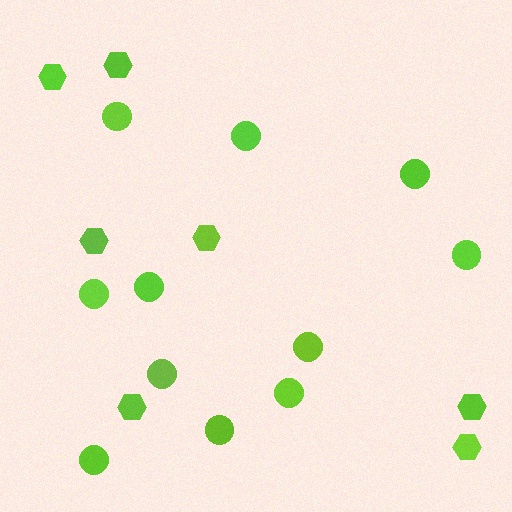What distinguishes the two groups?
There are 2 groups: one group of circles (11) and one group of hexagons (7).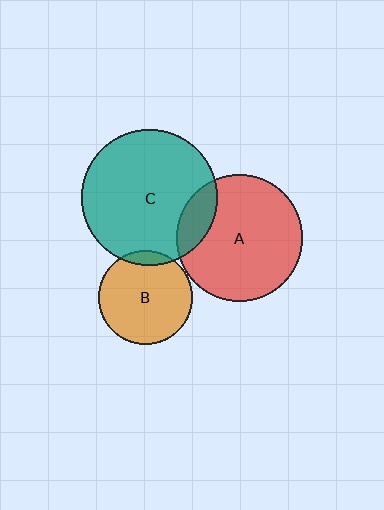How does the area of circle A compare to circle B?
Approximately 1.8 times.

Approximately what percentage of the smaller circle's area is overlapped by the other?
Approximately 10%.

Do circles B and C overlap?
Yes.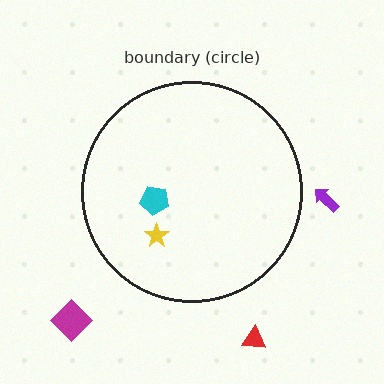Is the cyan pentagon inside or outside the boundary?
Inside.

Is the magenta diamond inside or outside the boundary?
Outside.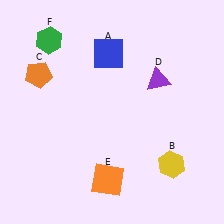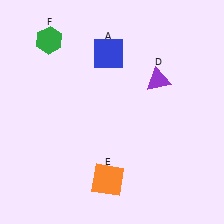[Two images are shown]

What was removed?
The yellow hexagon (B), the orange pentagon (C) were removed in Image 2.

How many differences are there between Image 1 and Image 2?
There are 2 differences between the two images.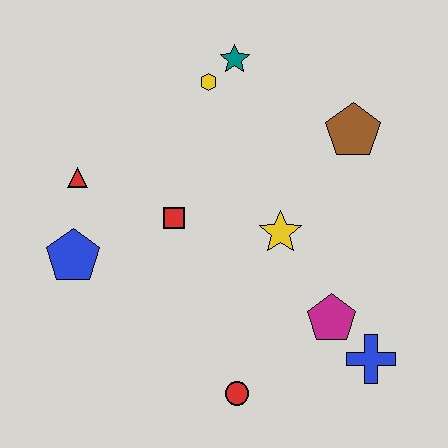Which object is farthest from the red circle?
The teal star is farthest from the red circle.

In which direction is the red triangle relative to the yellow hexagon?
The red triangle is to the left of the yellow hexagon.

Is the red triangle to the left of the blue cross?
Yes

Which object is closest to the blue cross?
The magenta pentagon is closest to the blue cross.